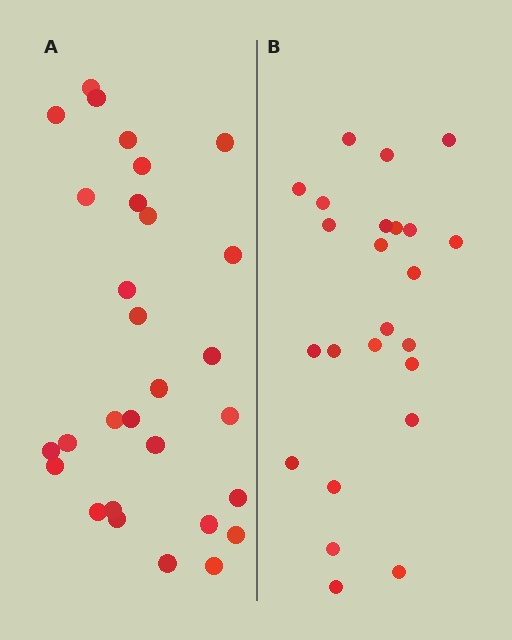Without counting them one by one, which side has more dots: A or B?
Region A (the left region) has more dots.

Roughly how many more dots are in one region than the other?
Region A has about 5 more dots than region B.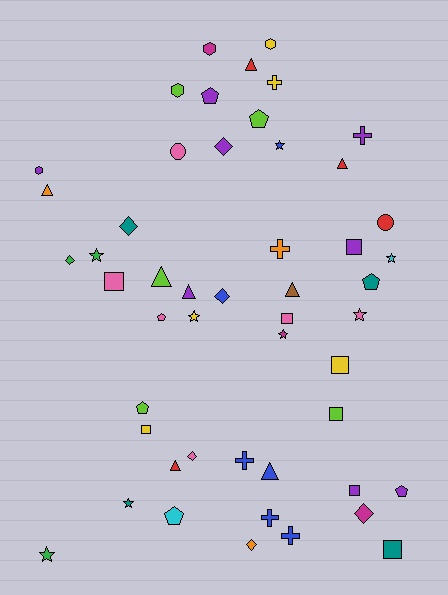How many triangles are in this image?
There are 8 triangles.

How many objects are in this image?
There are 50 objects.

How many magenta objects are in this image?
There are 3 magenta objects.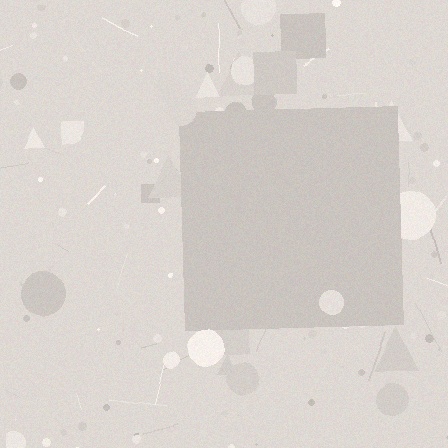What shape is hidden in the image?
A square is hidden in the image.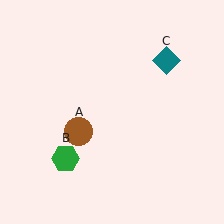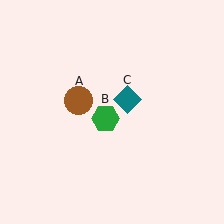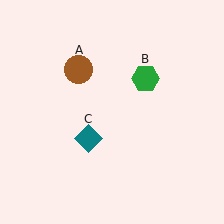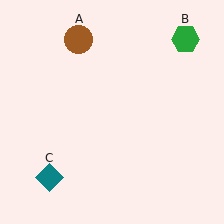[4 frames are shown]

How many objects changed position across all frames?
3 objects changed position: brown circle (object A), green hexagon (object B), teal diamond (object C).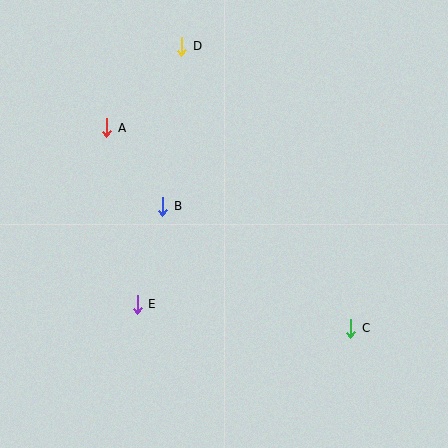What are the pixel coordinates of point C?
Point C is at (351, 328).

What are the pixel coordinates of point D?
Point D is at (182, 46).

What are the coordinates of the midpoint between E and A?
The midpoint between E and A is at (122, 216).